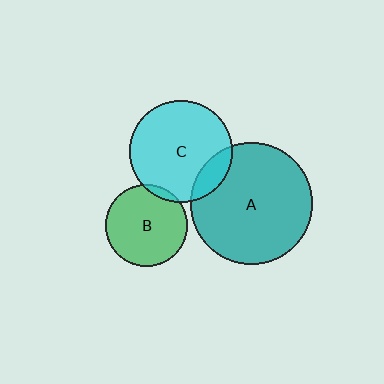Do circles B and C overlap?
Yes.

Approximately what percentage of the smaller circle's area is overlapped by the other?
Approximately 5%.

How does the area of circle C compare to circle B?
Approximately 1.6 times.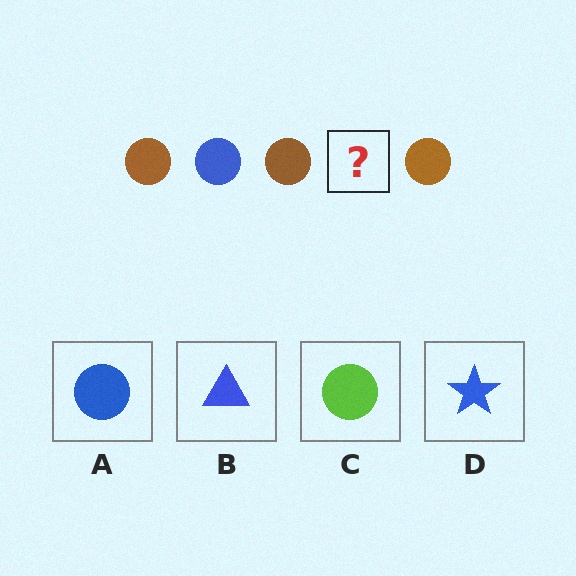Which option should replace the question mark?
Option A.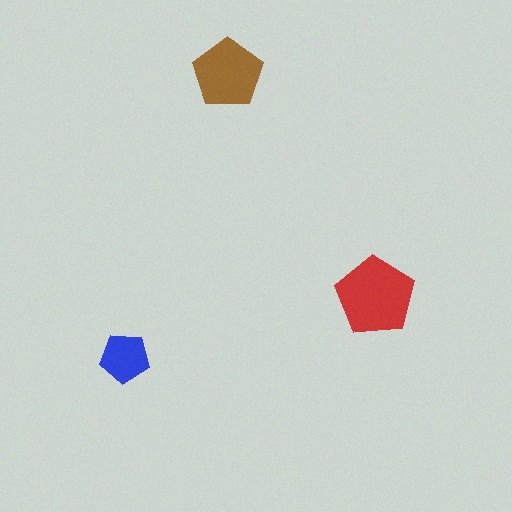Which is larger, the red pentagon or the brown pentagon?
The red one.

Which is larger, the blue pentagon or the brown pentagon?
The brown one.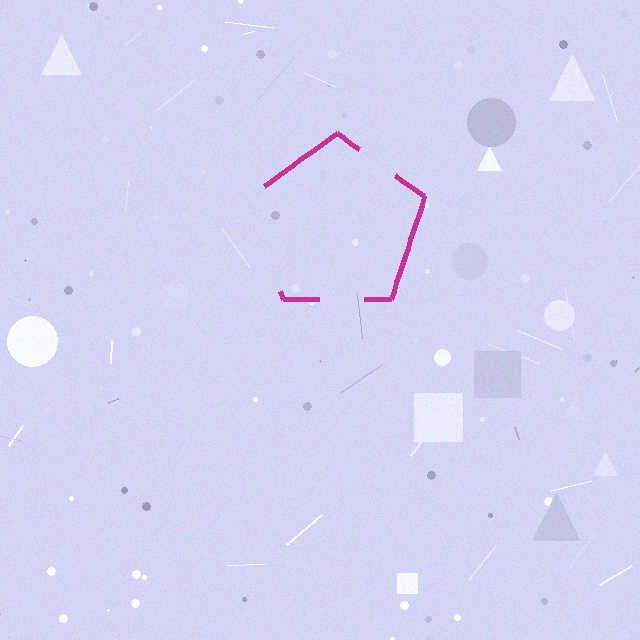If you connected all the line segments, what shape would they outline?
They would outline a pentagon.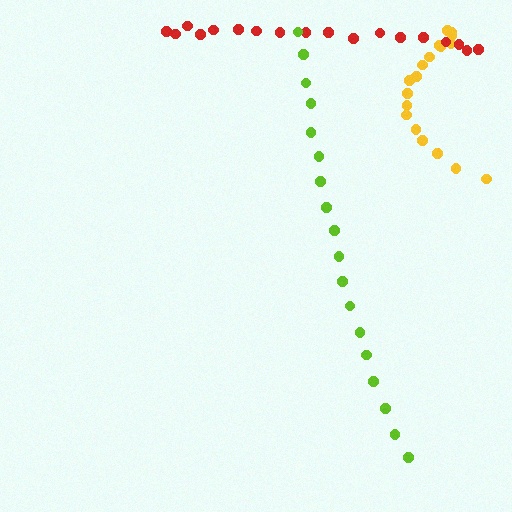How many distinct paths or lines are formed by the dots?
There are 3 distinct paths.